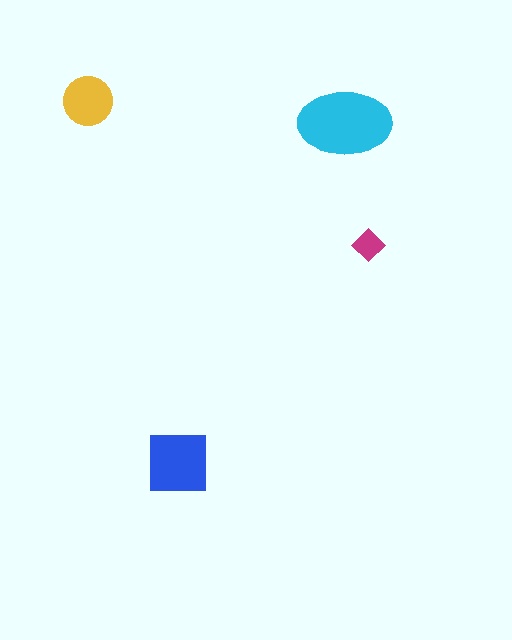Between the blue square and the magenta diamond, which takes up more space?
The blue square.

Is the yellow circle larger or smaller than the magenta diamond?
Larger.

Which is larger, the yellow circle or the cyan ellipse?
The cyan ellipse.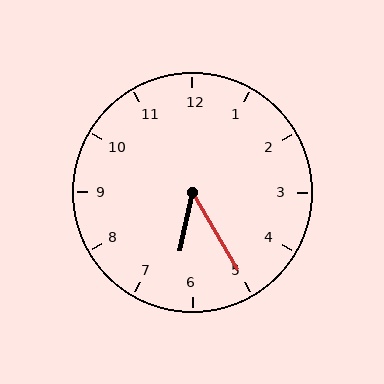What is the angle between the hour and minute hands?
Approximately 42 degrees.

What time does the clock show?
6:25.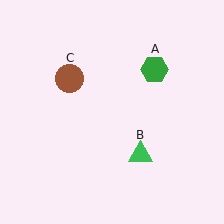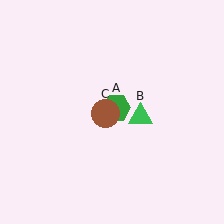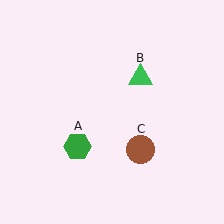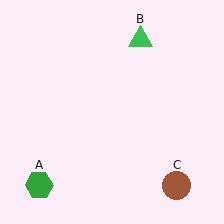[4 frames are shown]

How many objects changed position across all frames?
3 objects changed position: green hexagon (object A), green triangle (object B), brown circle (object C).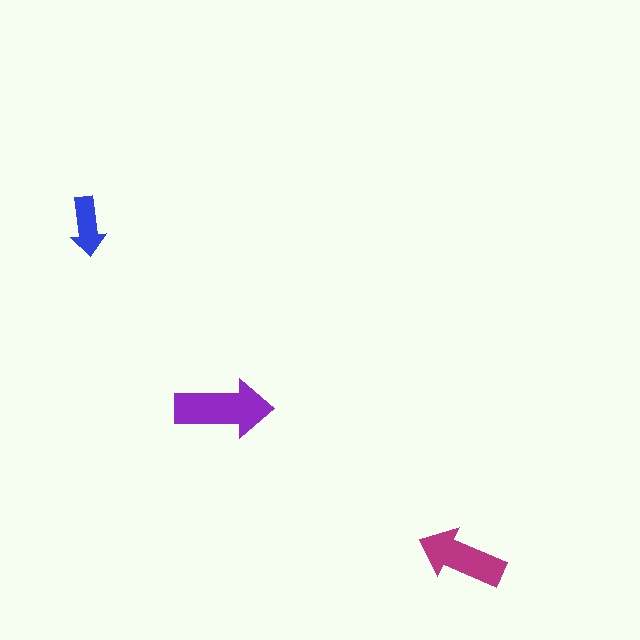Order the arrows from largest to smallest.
the purple one, the magenta one, the blue one.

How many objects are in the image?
There are 3 objects in the image.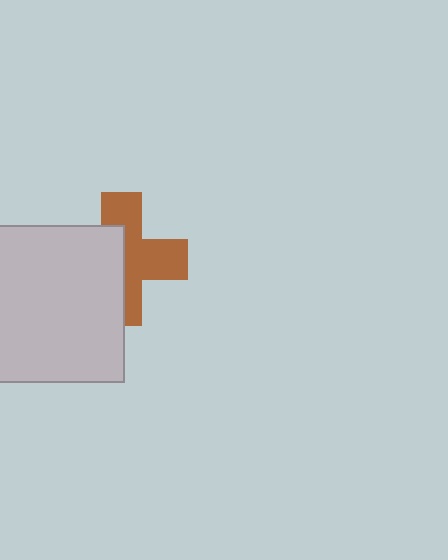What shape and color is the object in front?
The object in front is a light gray rectangle.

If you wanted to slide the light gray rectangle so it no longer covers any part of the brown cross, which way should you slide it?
Slide it left — that is the most direct way to separate the two shapes.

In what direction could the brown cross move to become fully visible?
The brown cross could move right. That would shift it out from behind the light gray rectangle entirely.